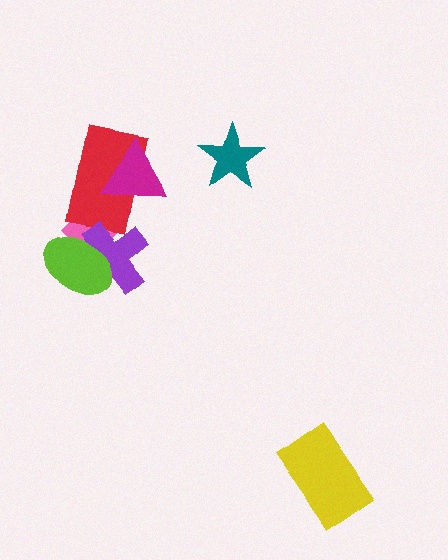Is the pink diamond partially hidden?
Yes, it is partially covered by another shape.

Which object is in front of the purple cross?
The lime ellipse is in front of the purple cross.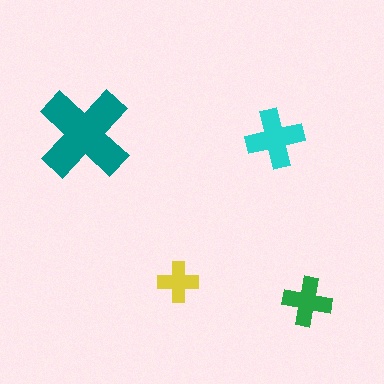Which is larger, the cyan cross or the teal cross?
The teal one.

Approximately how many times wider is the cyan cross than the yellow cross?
About 1.5 times wider.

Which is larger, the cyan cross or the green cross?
The cyan one.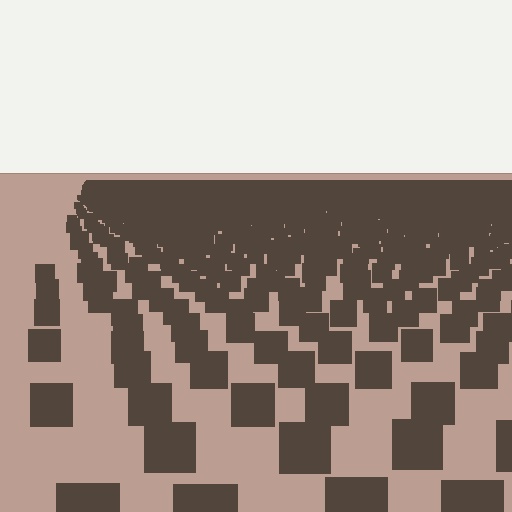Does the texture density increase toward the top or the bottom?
Density increases toward the top.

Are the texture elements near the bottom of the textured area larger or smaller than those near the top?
Larger. Near the bottom, elements are closer to the viewer and appear at a bigger on-screen size.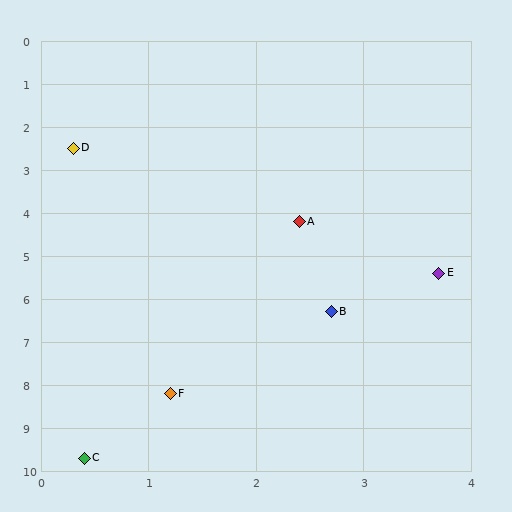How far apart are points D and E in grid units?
Points D and E are about 4.5 grid units apart.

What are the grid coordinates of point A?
Point A is at approximately (2.4, 4.2).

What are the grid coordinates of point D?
Point D is at approximately (0.3, 2.5).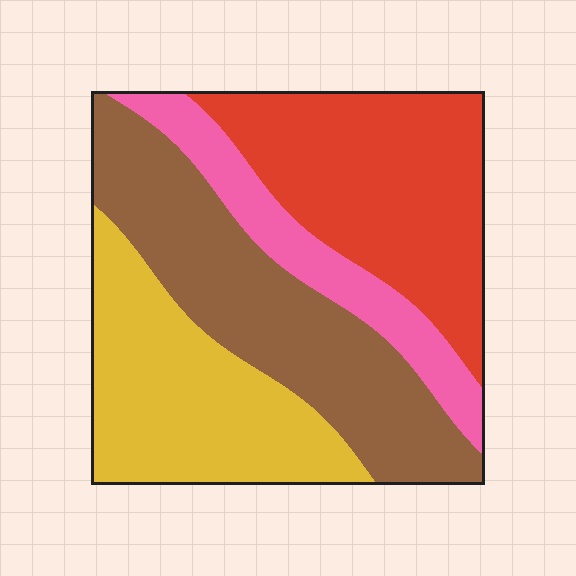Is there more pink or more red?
Red.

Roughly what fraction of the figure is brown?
Brown covers 31% of the figure.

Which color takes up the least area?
Pink, at roughly 15%.